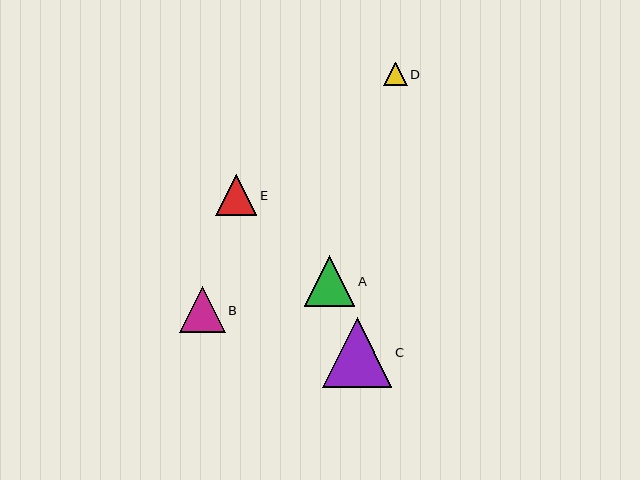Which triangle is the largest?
Triangle C is the largest with a size of approximately 70 pixels.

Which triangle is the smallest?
Triangle D is the smallest with a size of approximately 24 pixels.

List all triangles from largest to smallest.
From largest to smallest: C, A, B, E, D.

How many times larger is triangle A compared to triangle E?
Triangle A is approximately 1.2 times the size of triangle E.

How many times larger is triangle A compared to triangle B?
Triangle A is approximately 1.1 times the size of triangle B.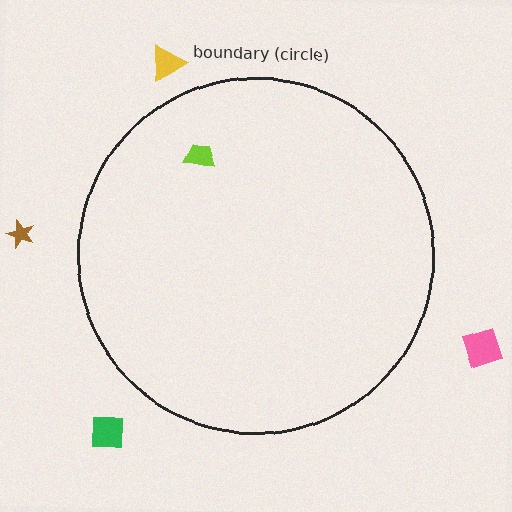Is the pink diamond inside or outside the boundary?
Outside.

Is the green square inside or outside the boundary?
Outside.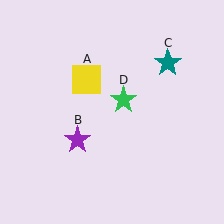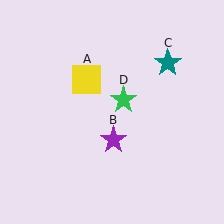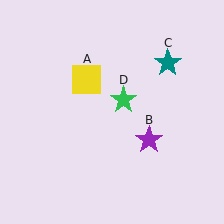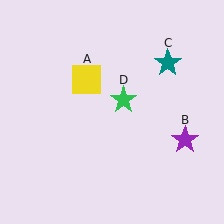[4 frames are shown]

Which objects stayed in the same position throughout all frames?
Yellow square (object A) and teal star (object C) and green star (object D) remained stationary.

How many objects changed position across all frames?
1 object changed position: purple star (object B).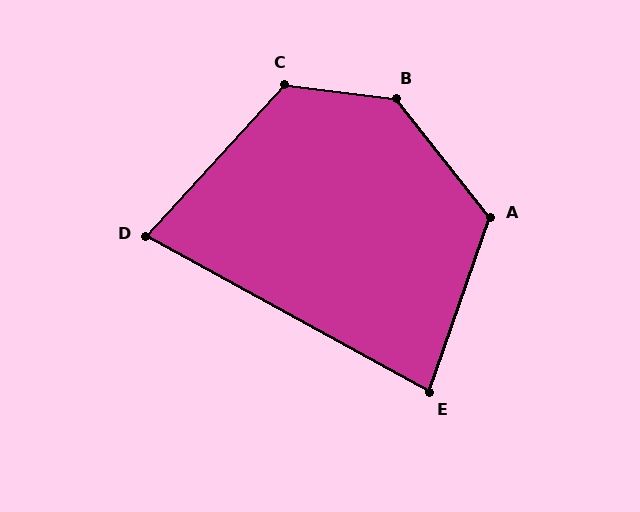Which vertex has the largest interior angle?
B, at approximately 136 degrees.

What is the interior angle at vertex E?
Approximately 80 degrees (acute).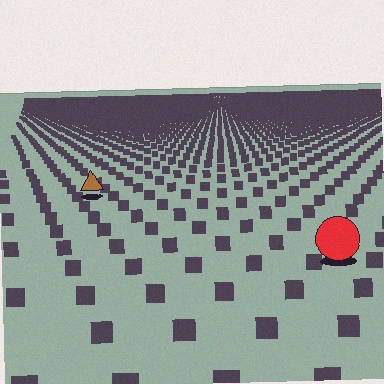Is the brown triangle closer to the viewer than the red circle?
No. The red circle is closer — you can tell from the texture gradient: the ground texture is coarser near it.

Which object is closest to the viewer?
The red circle is closest. The texture marks near it are larger and more spread out.